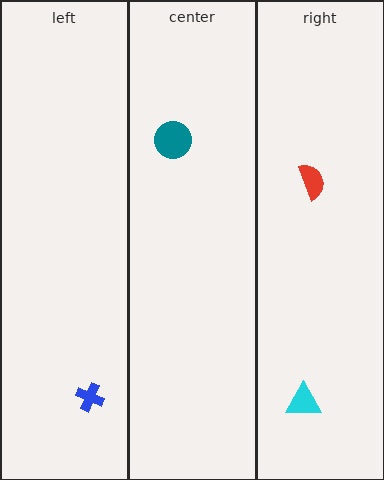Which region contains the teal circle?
The center region.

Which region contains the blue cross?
The left region.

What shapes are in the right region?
The red semicircle, the cyan triangle.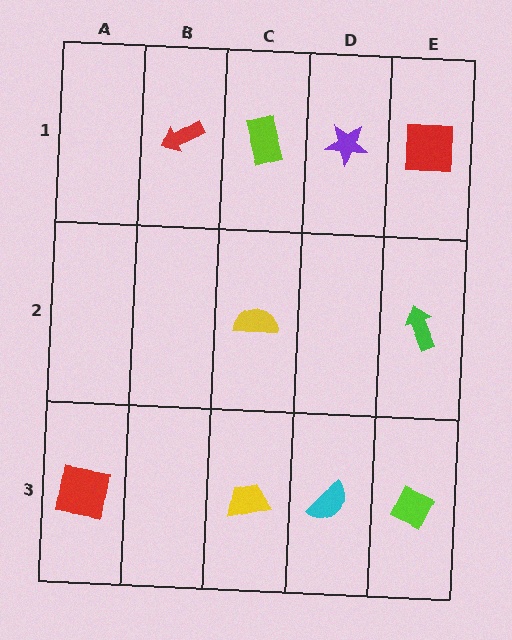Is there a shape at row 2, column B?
No, that cell is empty.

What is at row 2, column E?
A green arrow.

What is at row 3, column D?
A cyan semicircle.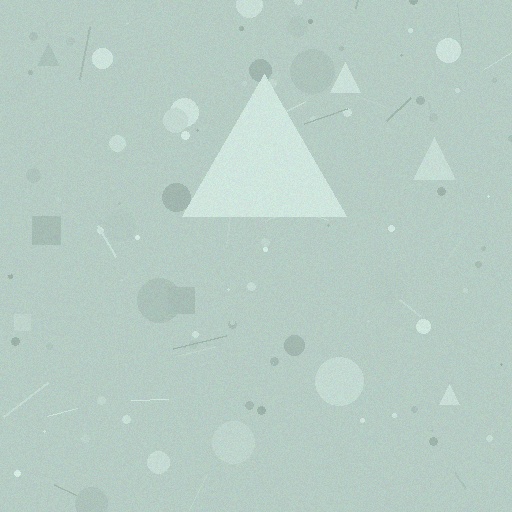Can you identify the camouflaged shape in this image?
The camouflaged shape is a triangle.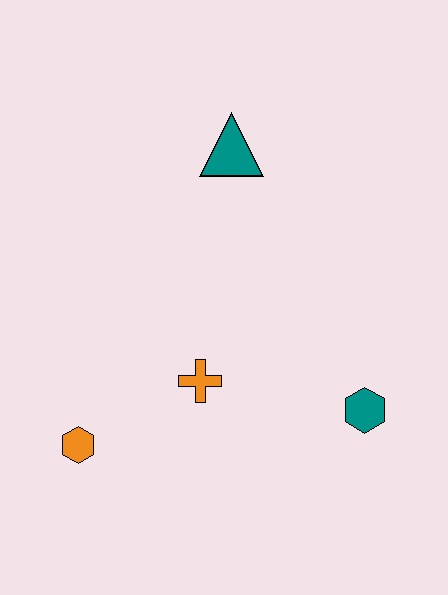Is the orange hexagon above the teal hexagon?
No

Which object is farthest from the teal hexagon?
The teal triangle is farthest from the teal hexagon.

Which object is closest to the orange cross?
The orange hexagon is closest to the orange cross.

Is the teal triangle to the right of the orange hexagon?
Yes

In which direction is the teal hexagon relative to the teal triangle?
The teal hexagon is below the teal triangle.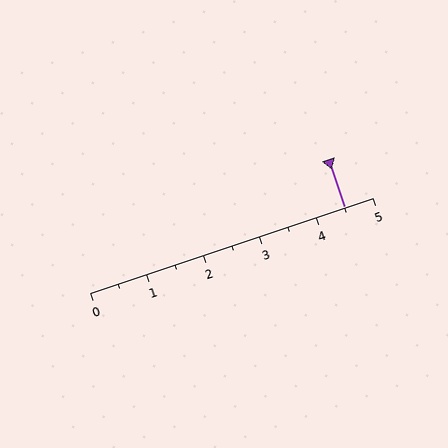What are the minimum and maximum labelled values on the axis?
The axis runs from 0 to 5.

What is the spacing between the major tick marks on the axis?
The major ticks are spaced 1 apart.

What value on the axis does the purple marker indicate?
The marker indicates approximately 4.5.